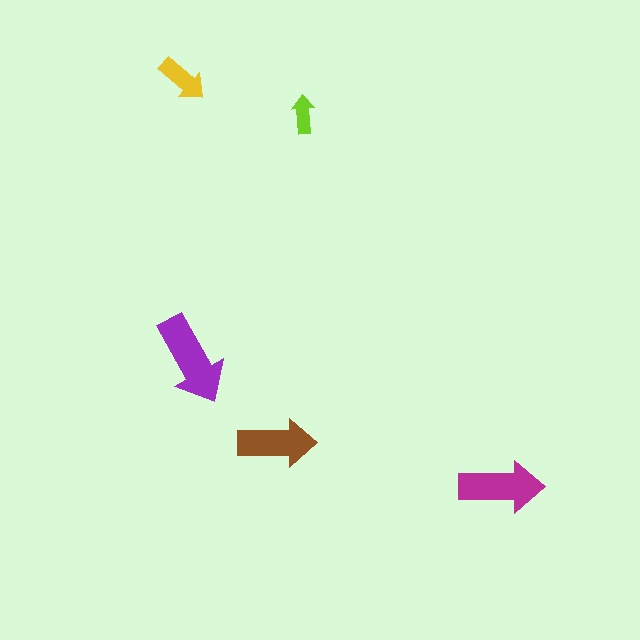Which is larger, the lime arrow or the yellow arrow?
The yellow one.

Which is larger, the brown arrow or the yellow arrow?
The brown one.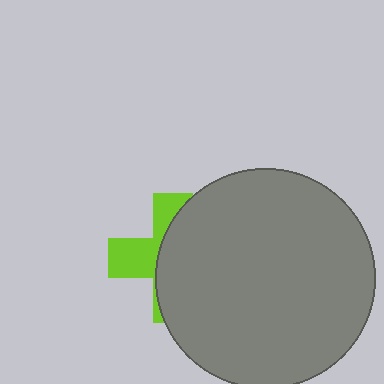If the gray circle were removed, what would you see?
You would see the complete lime cross.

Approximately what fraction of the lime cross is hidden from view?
Roughly 63% of the lime cross is hidden behind the gray circle.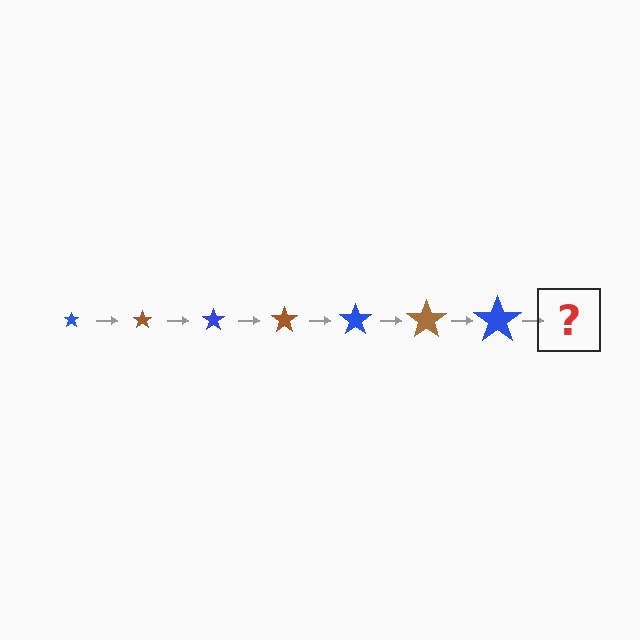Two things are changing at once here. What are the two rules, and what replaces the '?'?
The two rules are that the star grows larger each step and the color cycles through blue and brown. The '?' should be a brown star, larger than the previous one.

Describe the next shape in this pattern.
It should be a brown star, larger than the previous one.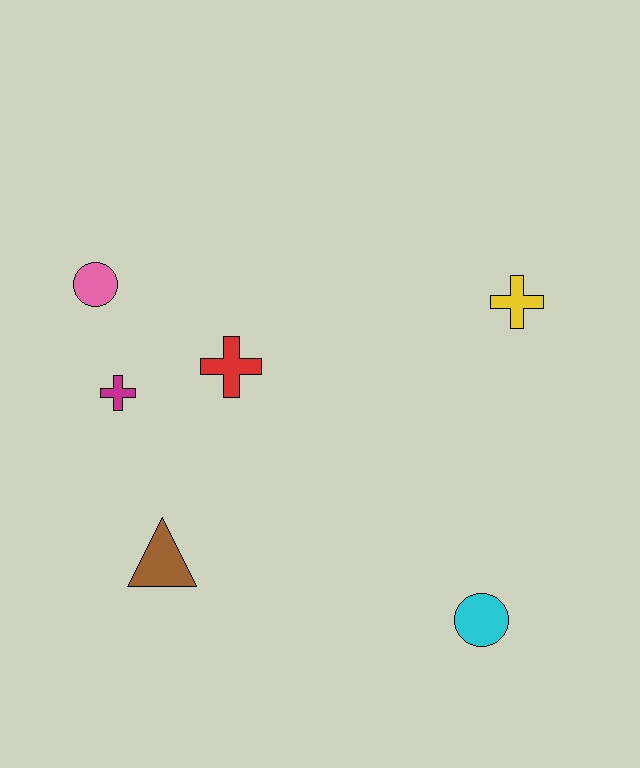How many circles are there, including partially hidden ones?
There are 2 circles.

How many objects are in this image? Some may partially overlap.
There are 6 objects.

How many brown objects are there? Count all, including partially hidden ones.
There is 1 brown object.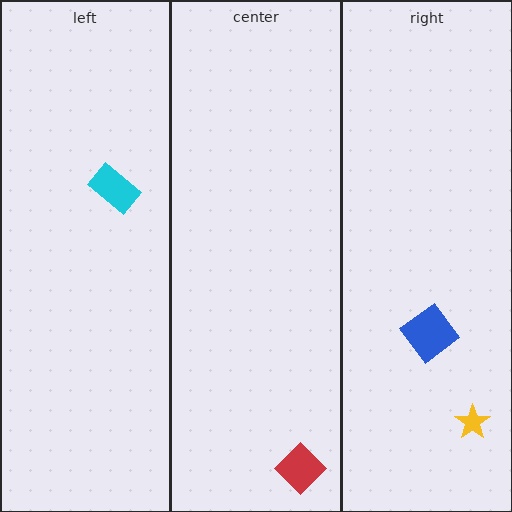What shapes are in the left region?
The cyan rectangle.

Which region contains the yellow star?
The right region.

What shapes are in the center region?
The red diamond.